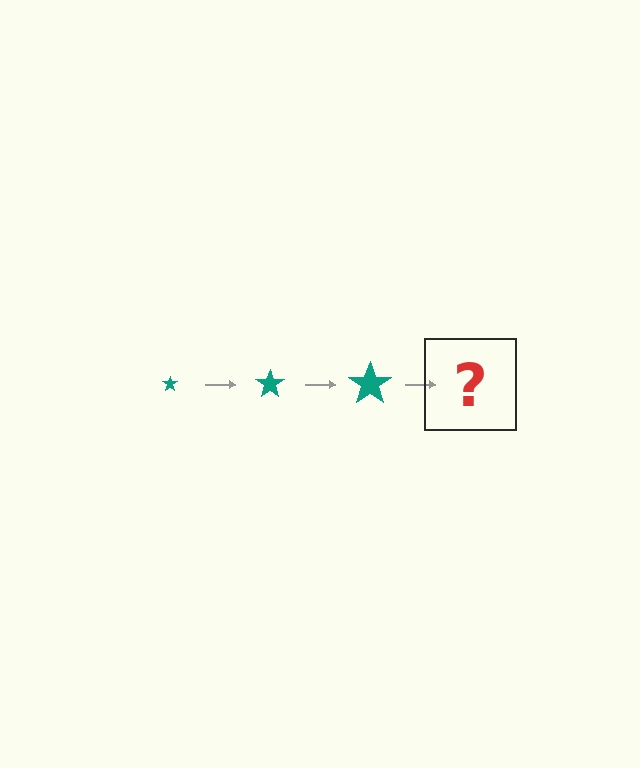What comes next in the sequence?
The next element should be a teal star, larger than the previous one.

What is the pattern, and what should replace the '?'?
The pattern is that the star gets progressively larger each step. The '?' should be a teal star, larger than the previous one.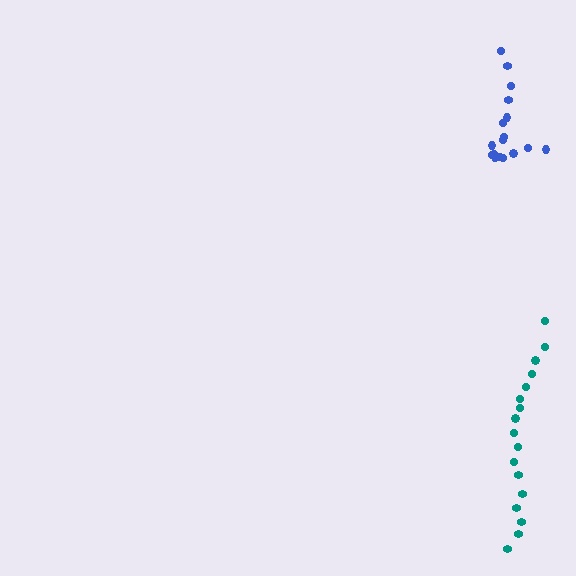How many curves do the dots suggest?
There are 2 distinct paths.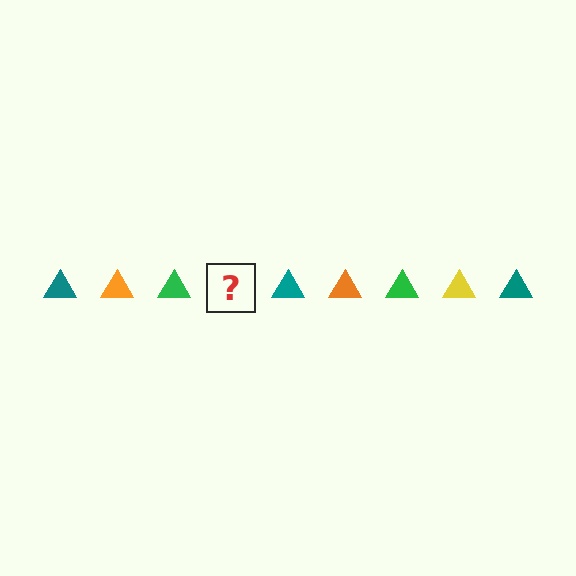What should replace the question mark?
The question mark should be replaced with a yellow triangle.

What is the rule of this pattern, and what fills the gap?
The rule is that the pattern cycles through teal, orange, green, yellow triangles. The gap should be filled with a yellow triangle.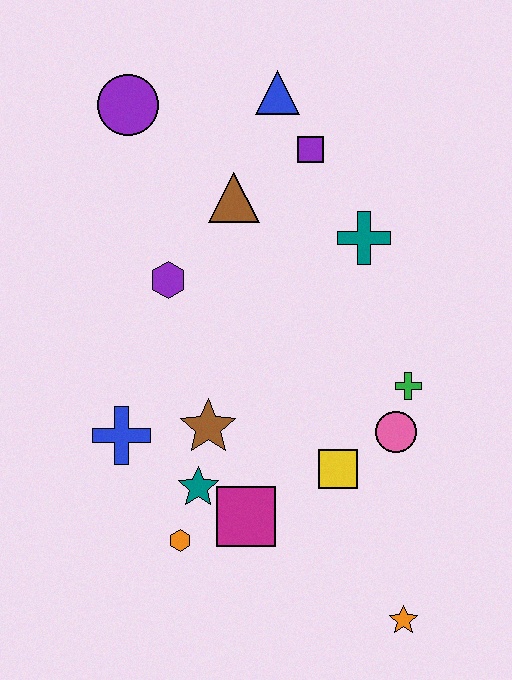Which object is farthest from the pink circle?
The purple circle is farthest from the pink circle.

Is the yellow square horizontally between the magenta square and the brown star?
No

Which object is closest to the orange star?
The yellow square is closest to the orange star.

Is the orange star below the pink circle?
Yes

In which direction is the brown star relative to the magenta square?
The brown star is above the magenta square.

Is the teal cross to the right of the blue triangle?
Yes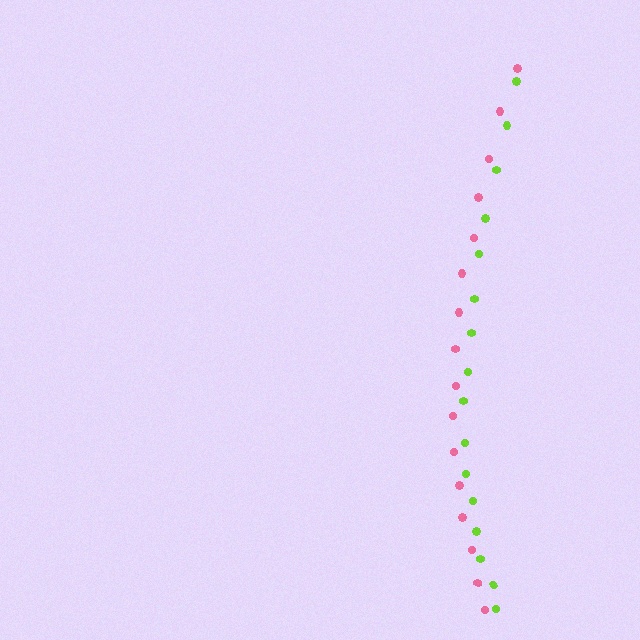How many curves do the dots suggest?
There are 2 distinct paths.